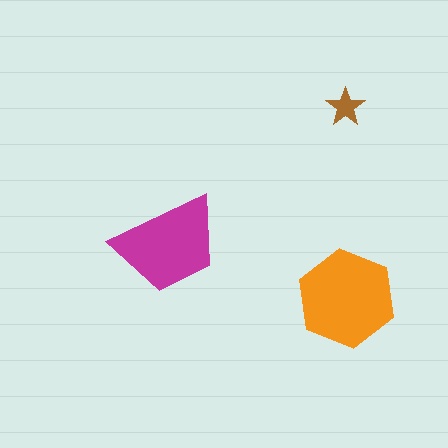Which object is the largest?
The orange hexagon.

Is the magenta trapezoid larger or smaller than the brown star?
Larger.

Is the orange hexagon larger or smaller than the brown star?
Larger.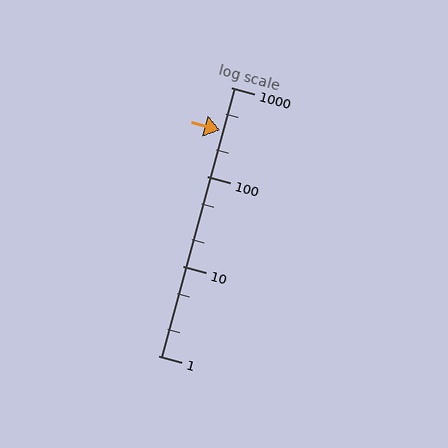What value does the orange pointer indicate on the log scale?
The pointer indicates approximately 330.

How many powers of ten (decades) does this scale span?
The scale spans 3 decades, from 1 to 1000.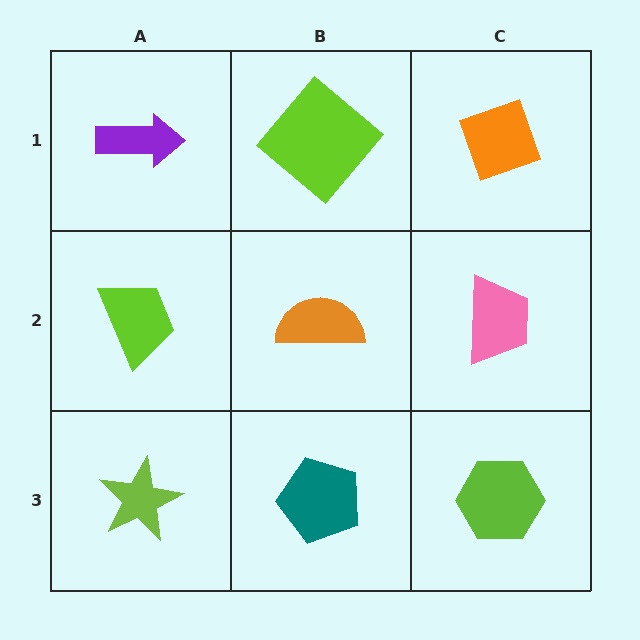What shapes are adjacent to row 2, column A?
A purple arrow (row 1, column A), a lime star (row 3, column A), an orange semicircle (row 2, column B).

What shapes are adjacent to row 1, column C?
A pink trapezoid (row 2, column C), a lime diamond (row 1, column B).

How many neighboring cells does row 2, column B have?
4.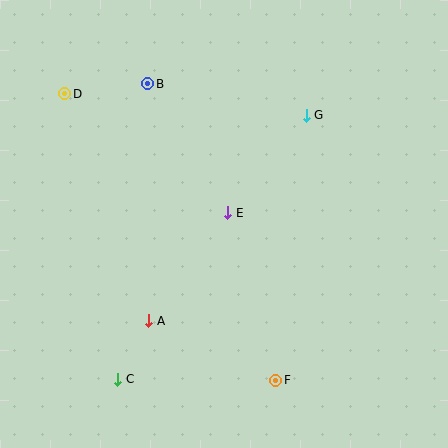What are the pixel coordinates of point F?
Point F is at (276, 380).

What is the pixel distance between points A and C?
The distance between A and C is 66 pixels.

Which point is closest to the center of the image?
Point E at (228, 213) is closest to the center.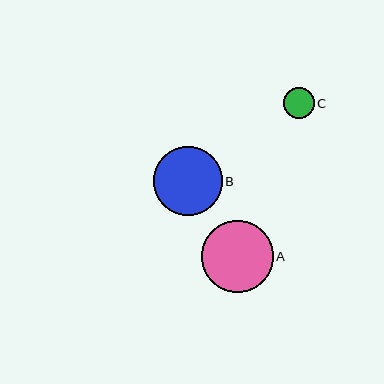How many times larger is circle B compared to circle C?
Circle B is approximately 2.2 times the size of circle C.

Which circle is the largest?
Circle A is the largest with a size of approximately 71 pixels.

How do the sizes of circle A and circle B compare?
Circle A and circle B are approximately the same size.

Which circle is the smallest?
Circle C is the smallest with a size of approximately 31 pixels.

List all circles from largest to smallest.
From largest to smallest: A, B, C.